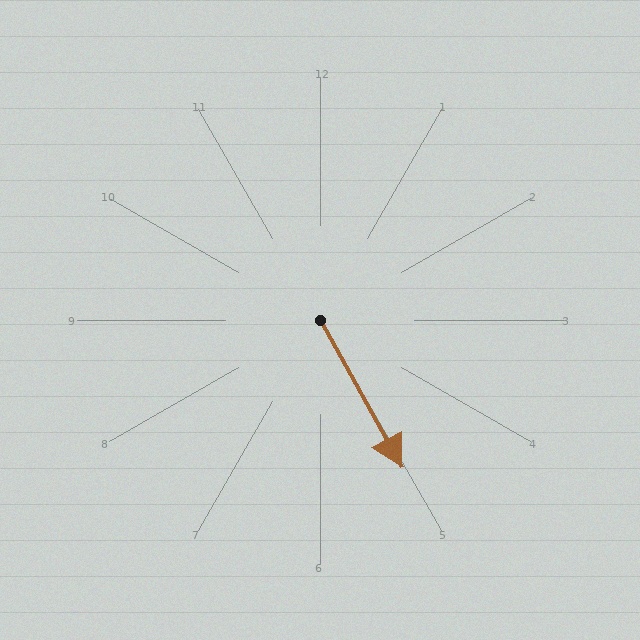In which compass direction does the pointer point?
Southeast.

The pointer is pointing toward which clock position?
Roughly 5 o'clock.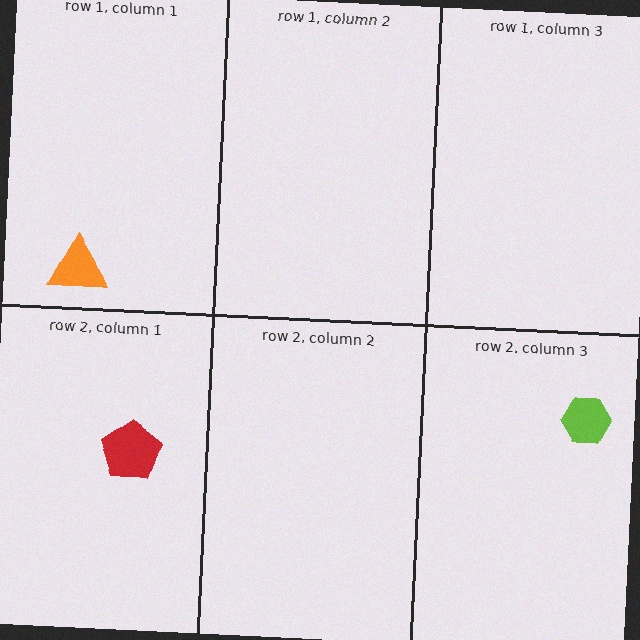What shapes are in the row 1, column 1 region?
The orange triangle.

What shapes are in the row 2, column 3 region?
The lime hexagon.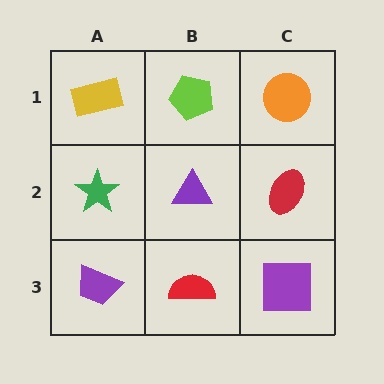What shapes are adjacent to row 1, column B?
A purple triangle (row 2, column B), a yellow rectangle (row 1, column A), an orange circle (row 1, column C).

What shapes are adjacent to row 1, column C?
A red ellipse (row 2, column C), a lime pentagon (row 1, column B).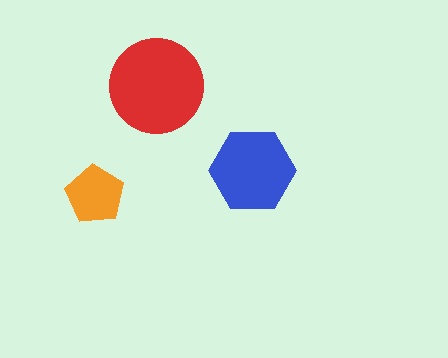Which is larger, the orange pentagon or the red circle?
The red circle.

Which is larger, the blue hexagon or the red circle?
The red circle.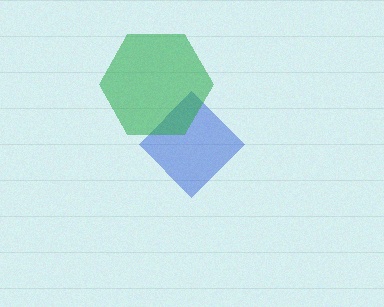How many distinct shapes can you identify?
There are 2 distinct shapes: a blue diamond, a green hexagon.